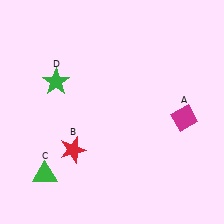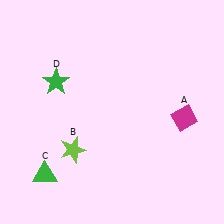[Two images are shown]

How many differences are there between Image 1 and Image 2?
There is 1 difference between the two images.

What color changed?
The star (B) changed from red in Image 1 to lime in Image 2.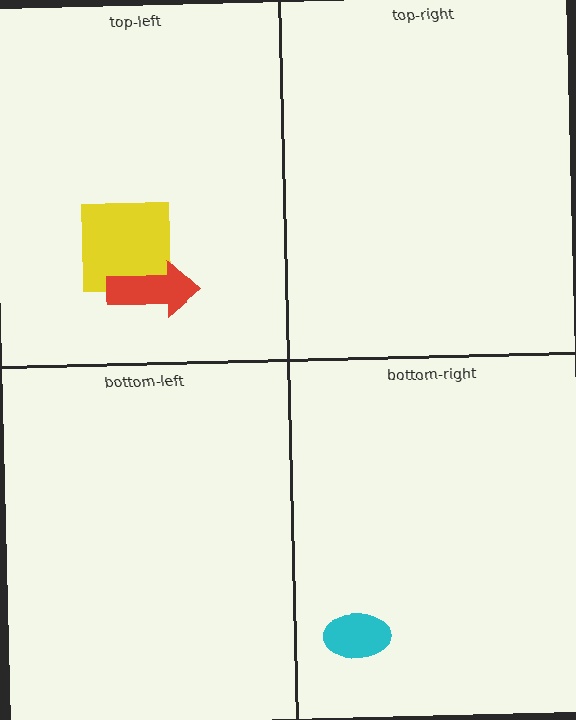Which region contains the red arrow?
The top-left region.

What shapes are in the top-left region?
The yellow square, the red arrow.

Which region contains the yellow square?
The top-left region.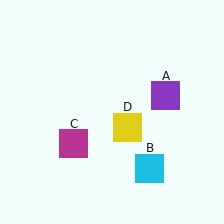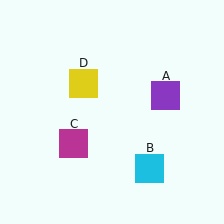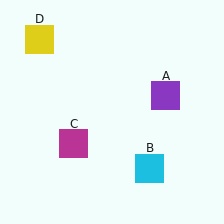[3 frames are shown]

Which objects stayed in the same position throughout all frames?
Purple square (object A) and cyan square (object B) and magenta square (object C) remained stationary.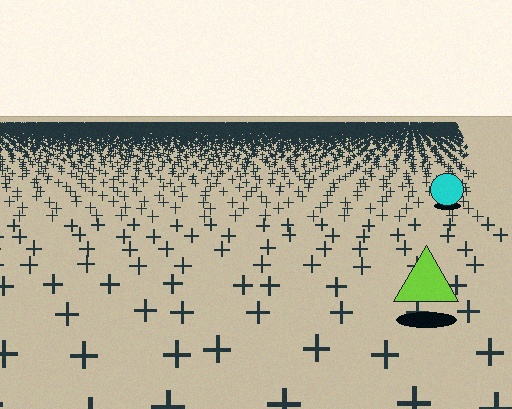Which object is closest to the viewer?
The lime triangle is closest. The texture marks near it are larger and more spread out.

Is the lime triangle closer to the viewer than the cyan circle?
Yes. The lime triangle is closer — you can tell from the texture gradient: the ground texture is coarser near it.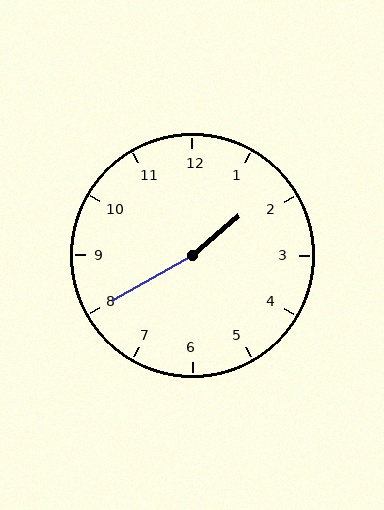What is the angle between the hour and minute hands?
Approximately 170 degrees.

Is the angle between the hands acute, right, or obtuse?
It is obtuse.